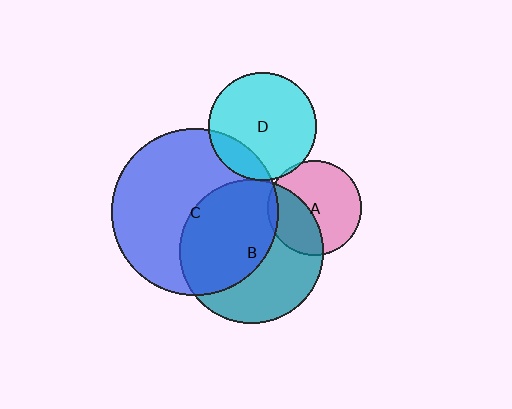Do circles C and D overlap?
Yes.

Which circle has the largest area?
Circle C (blue).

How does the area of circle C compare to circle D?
Approximately 2.4 times.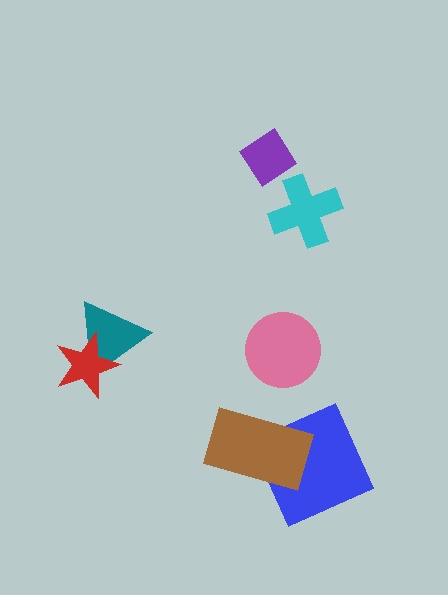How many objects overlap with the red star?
1 object overlaps with the red star.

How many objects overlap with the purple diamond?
0 objects overlap with the purple diamond.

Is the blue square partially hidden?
Yes, it is partially covered by another shape.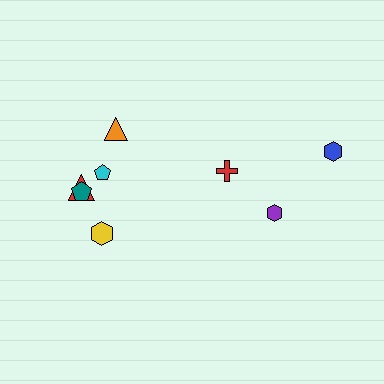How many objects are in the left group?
There are 5 objects.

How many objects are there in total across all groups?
There are 8 objects.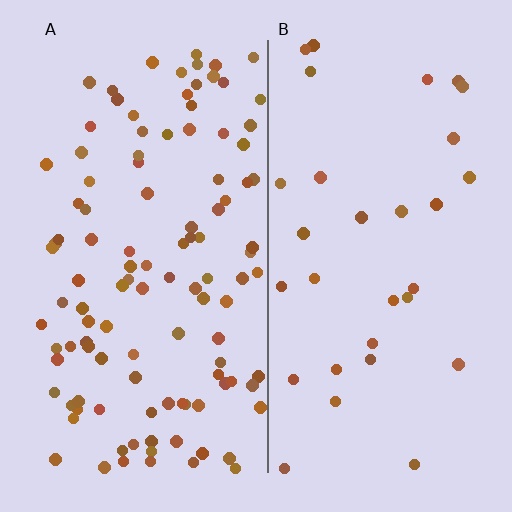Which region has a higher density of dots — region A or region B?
A (the left).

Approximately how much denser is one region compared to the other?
Approximately 3.5× — region A over region B.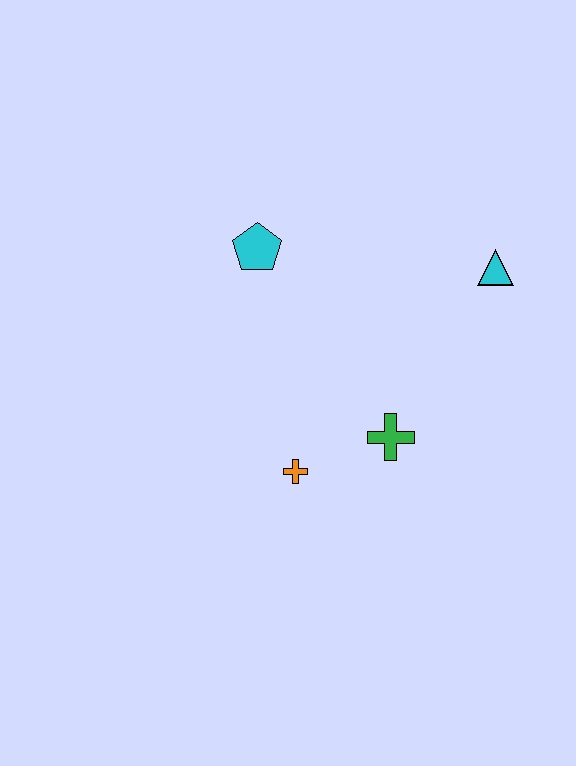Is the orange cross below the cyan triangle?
Yes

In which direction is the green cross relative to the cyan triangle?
The green cross is below the cyan triangle.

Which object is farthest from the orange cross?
The cyan triangle is farthest from the orange cross.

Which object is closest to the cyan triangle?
The green cross is closest to the cyan triangle.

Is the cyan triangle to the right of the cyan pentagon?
Yes